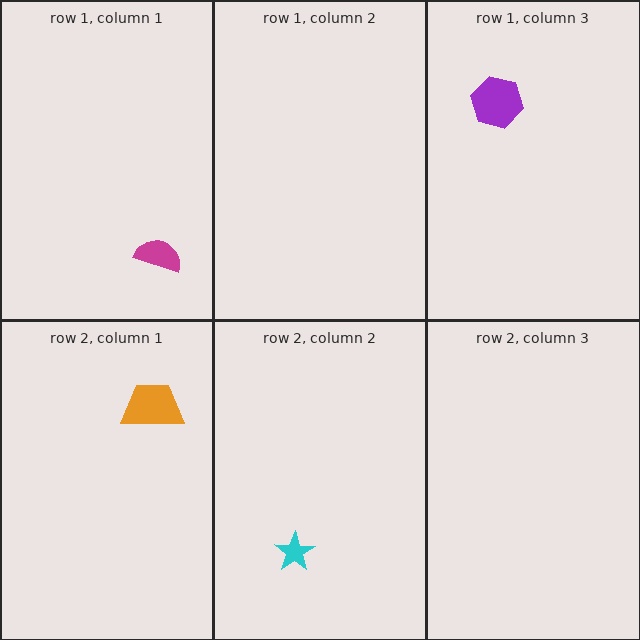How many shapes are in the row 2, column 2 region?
1.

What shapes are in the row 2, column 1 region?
The orange trapezoid.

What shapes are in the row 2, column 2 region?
The cyan star.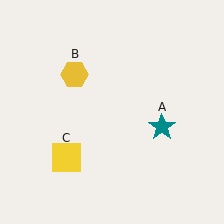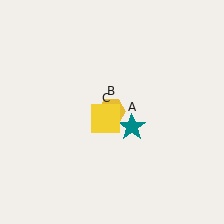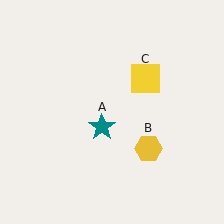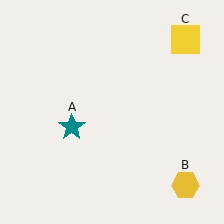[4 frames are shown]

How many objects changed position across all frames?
3 objects changed position: teal star (object A), yellow hexagon (object B), yellow square (object C).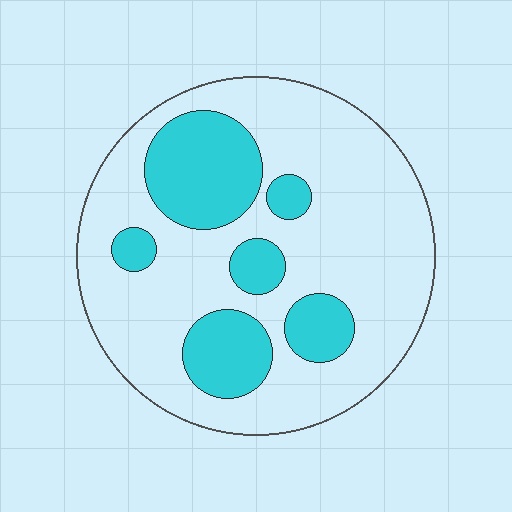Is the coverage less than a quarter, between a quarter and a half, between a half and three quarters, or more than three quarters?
Between a quarter and a half.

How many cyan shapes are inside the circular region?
6.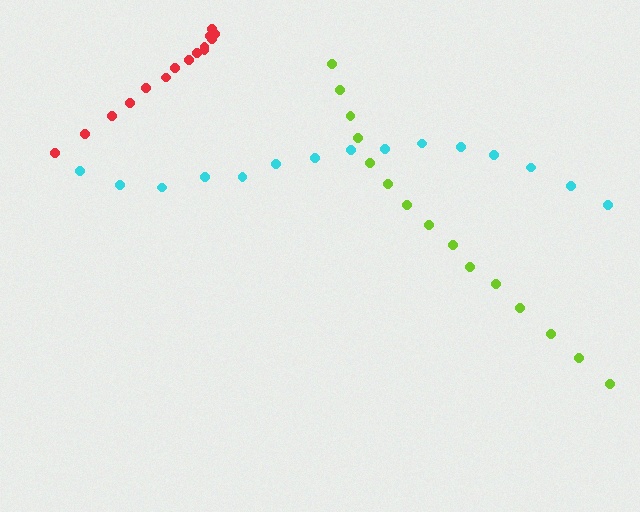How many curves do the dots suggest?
There are 3 distinct paths.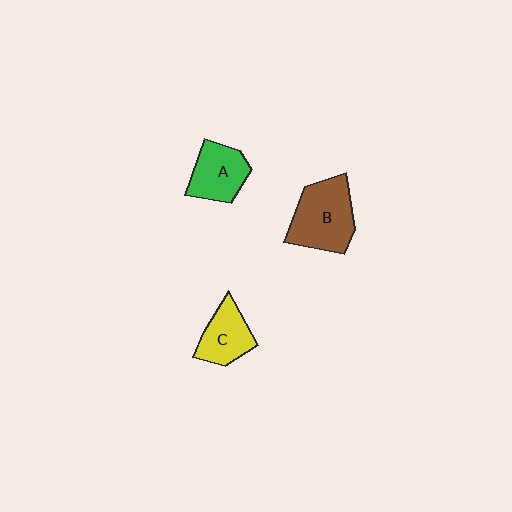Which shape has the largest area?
Shape B (brown).